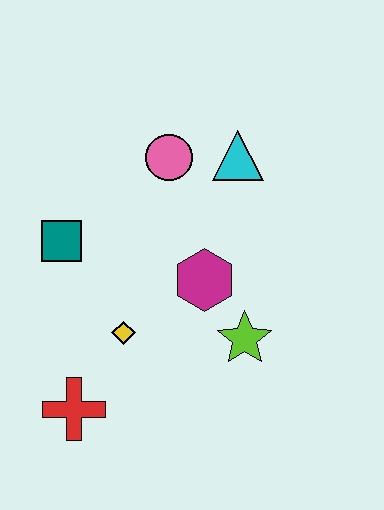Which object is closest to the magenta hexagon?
The lime star is closest to the magenta hexagon.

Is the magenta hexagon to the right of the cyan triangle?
No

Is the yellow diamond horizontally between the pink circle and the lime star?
No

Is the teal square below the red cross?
No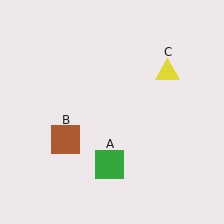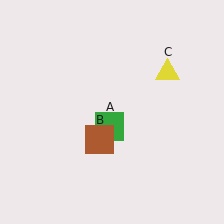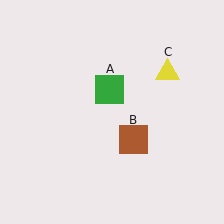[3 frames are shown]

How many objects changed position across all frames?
2 objects changed position: green square (object A), brown square (object B).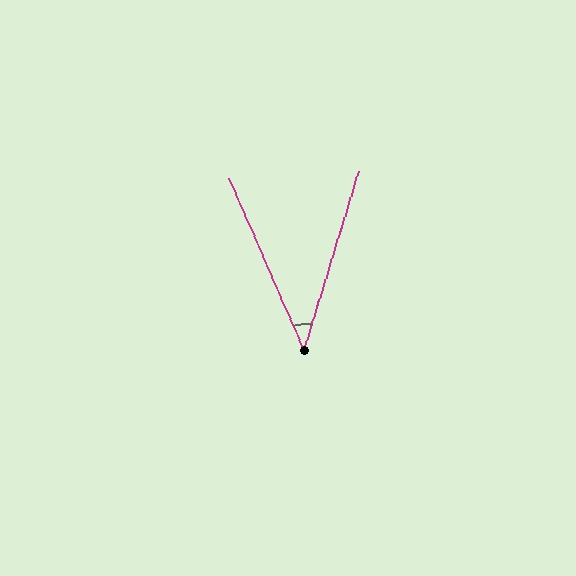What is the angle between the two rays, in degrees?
Approximately 40 degrees.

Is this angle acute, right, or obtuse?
It is acute.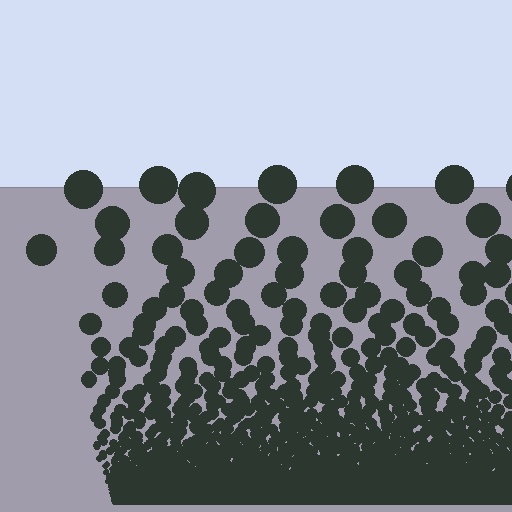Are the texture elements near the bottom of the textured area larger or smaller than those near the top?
Smaller. The gradient is inverted — elements near the bottom are smaller and denser.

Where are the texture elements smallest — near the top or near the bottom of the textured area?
Near the bottom.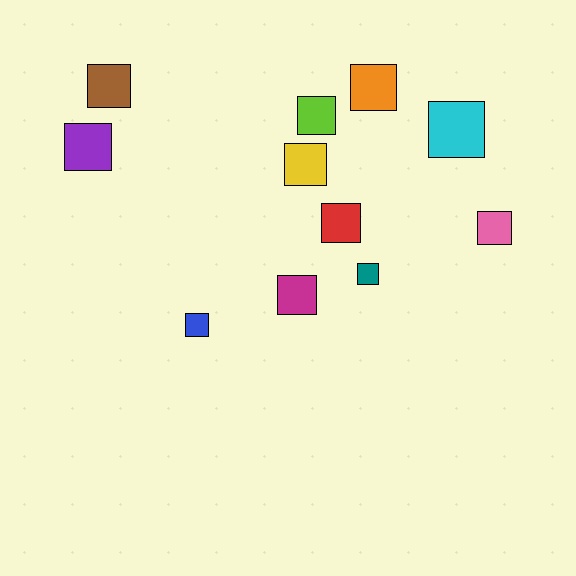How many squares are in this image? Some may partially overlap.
There are 11 squares.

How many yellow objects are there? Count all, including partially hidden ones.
There is 1 yellow object.